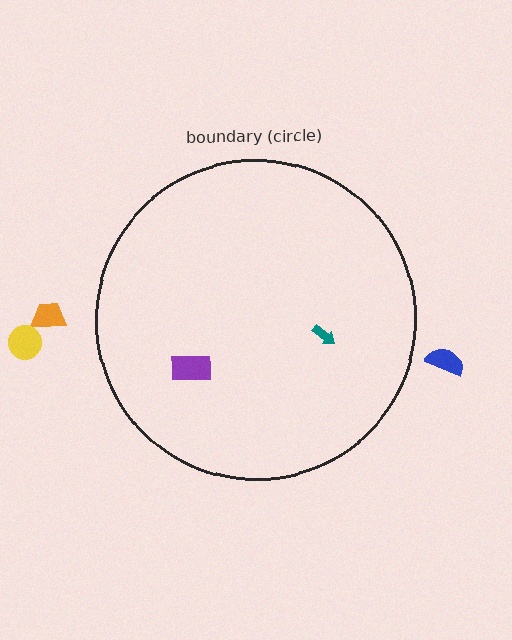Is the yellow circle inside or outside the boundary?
Outside.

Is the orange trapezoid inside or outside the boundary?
Outside.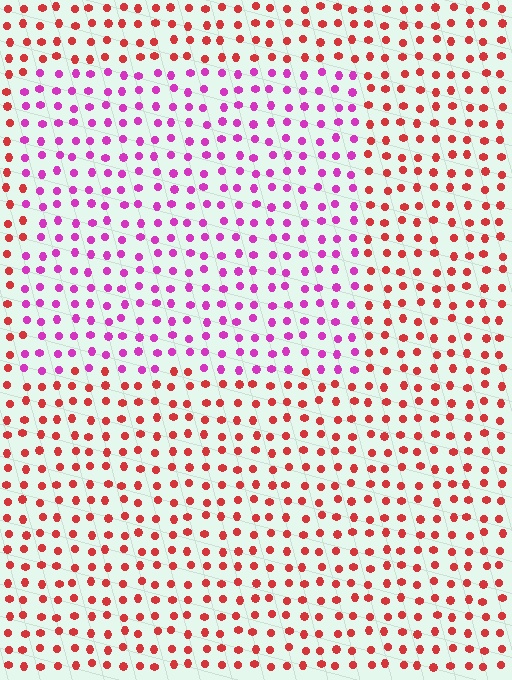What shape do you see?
I see a rectangle.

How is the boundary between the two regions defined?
The boundary is defined purely by a slight shift in hue (about 51 degrees). Spacing, size, and orientation are identical on both sides.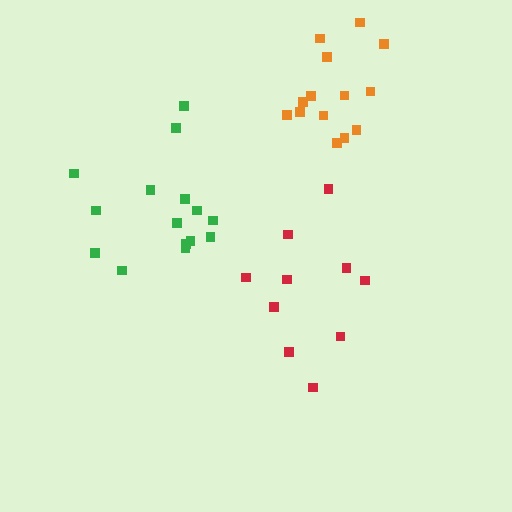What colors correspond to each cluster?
The clusters are colored: green, red, orange.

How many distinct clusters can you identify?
There are 3 distinct clusters.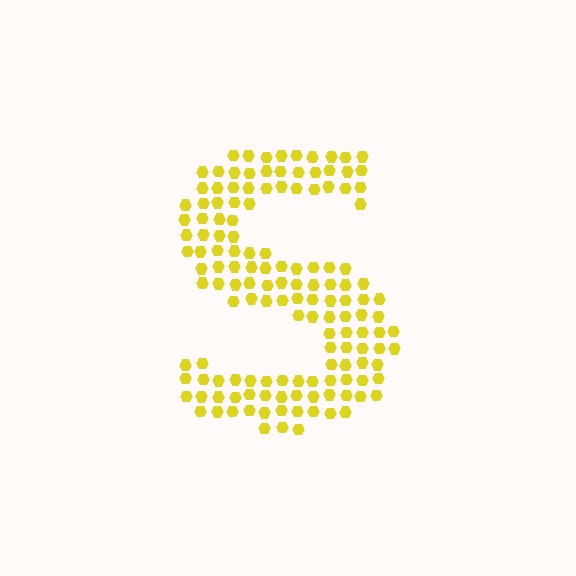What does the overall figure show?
The overall figure shows the letter S.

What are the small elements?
The small elements are hexagons.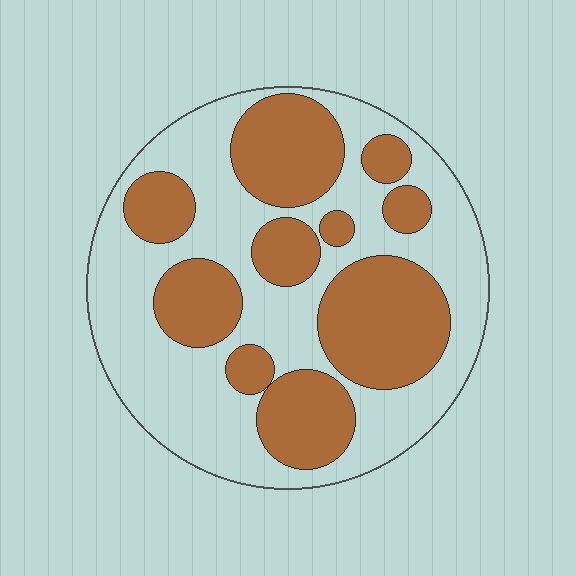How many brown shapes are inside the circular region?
10.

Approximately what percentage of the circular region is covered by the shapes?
Approximately 40%.